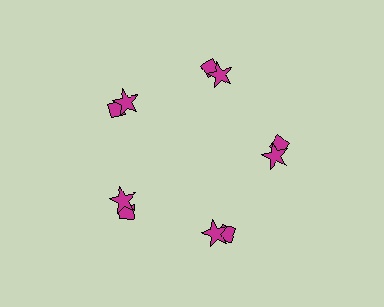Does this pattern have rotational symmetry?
Yes, this pattern has 5-fold rotational symmetry. It looks the same after rotating 72 degrees around the center.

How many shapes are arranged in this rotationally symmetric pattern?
There are 10 shapes, arranged in 5 groups of 2.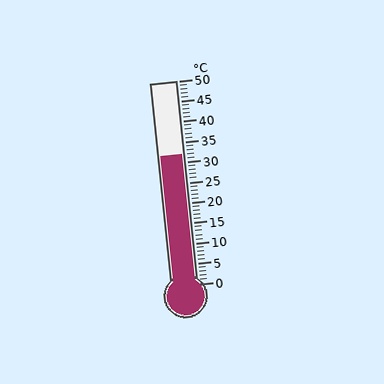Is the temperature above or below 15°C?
The temperature is above 15°C.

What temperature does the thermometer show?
The thermometer shows approximately 32°C.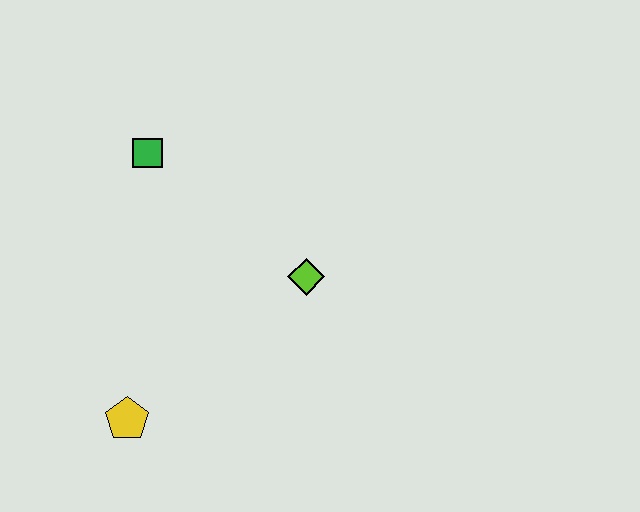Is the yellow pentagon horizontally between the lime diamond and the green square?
No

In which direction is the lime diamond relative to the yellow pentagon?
The lime diamond is to the right of the yellow pentagon.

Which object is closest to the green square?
The lime diamond is closest to the green square.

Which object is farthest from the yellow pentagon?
The green square is farthest from the yellow pentagon.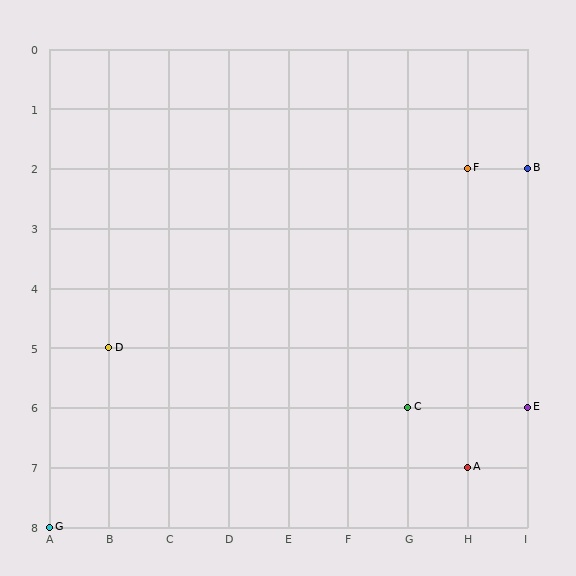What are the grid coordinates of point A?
Point A is at grid coordinates (H, 7).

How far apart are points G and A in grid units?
Points G and A are 7 columns and 1 row apart (about 7.1 grid units diagonally).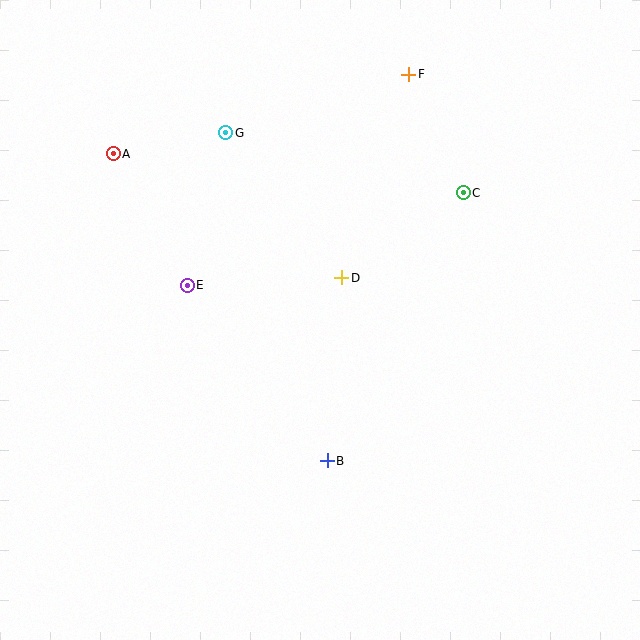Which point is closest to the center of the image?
Point D at (342, 278) is closest to the center.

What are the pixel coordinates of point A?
Point A is at (113, 154).